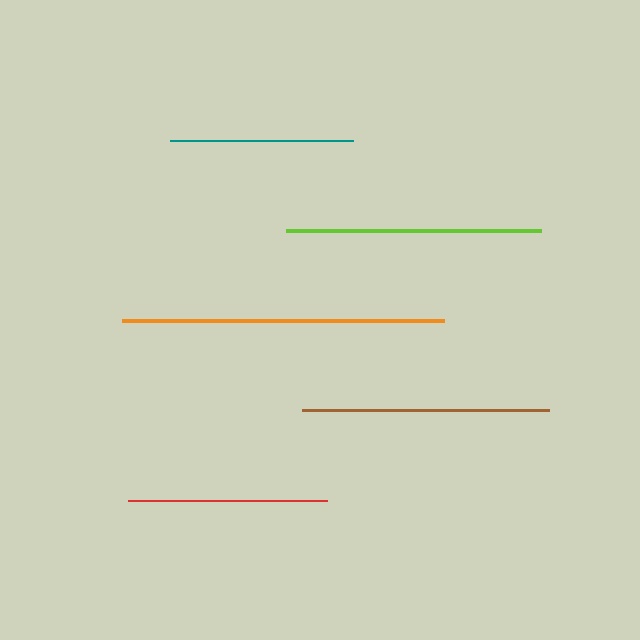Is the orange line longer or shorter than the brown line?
The orange line is longer than the brown line.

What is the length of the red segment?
The red segment is approximately 198 pixels long.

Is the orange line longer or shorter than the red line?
The orange line is longer than the red line.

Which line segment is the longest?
The orange line is the longest at approximately 322 pixels.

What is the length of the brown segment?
The brown segment is approximately 246 pixels long.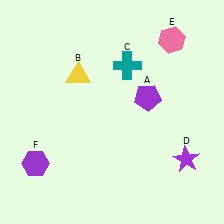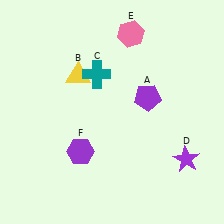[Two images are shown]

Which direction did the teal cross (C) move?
The teal cross (C) moved left.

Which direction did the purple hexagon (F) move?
The purple hexagon (F) moved right.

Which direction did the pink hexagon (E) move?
The pink hexagon (E) moved left.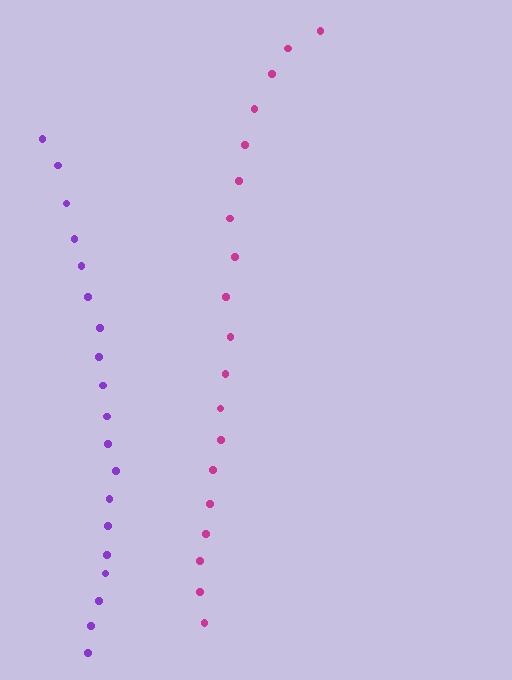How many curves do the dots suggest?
There are 2 distinct paths.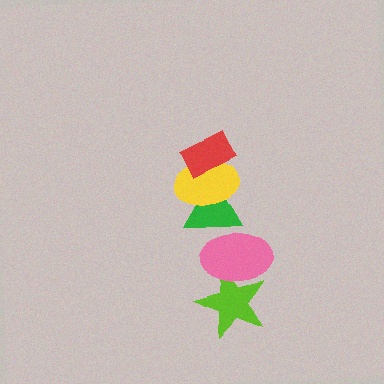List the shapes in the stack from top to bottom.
From top to bottom: the red rectangle, the yellow ellipse, the green triangle, the pink ellipse, the lime star.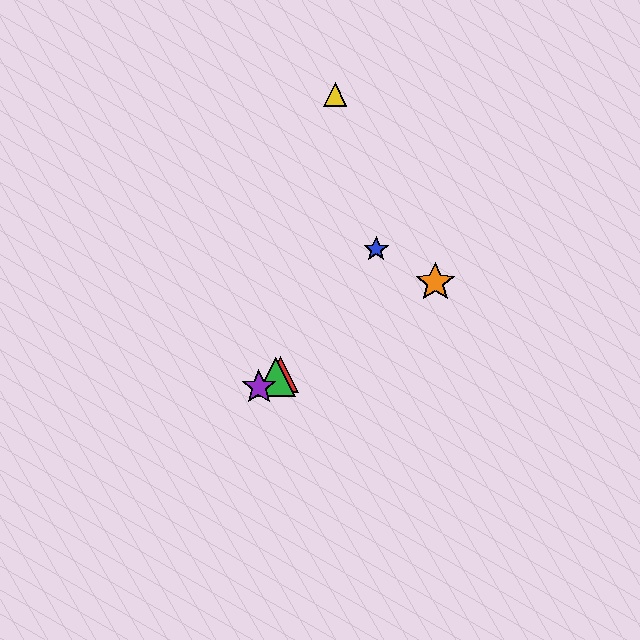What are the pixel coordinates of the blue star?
The blue star is at (376, 249).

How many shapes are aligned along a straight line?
4 shapes (the red triangle, the green triangle, the purple star, the orange star) are aligned along a straight line.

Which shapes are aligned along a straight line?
The red triangle, the green triangle, the purple star, the orange star are aligned along a straight line.